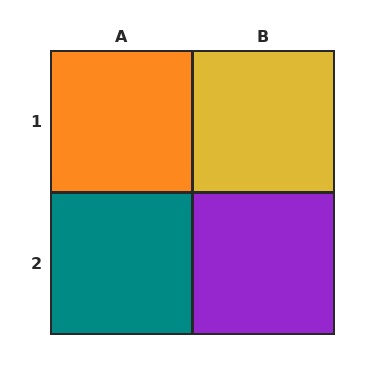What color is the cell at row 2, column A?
Teal.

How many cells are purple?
1 cell is purple.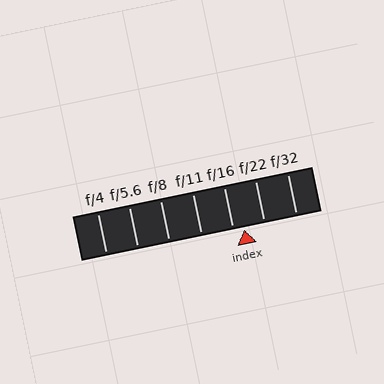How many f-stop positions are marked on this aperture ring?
There are 7 f-stop positions marked.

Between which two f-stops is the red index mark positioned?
The index mark is between f/16 and f/22.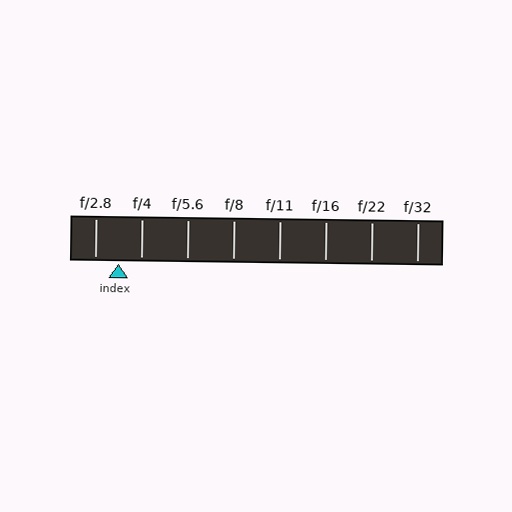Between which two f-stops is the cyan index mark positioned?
The index mark is between f/2.8 and f/4.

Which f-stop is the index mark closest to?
The index mark is closest to f/4.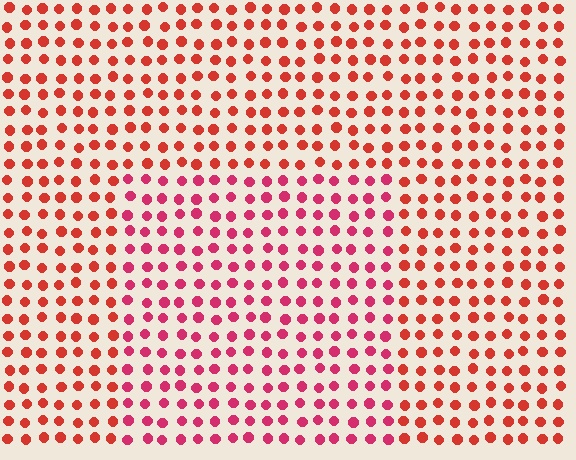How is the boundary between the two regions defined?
The boundary is defined purely by a slight shift in hue (about 26 degrees). Spacing, size, and orientation are identical on both sides.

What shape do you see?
I see a rectangle.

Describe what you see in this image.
The image is filled with small red elements in a uniform arrangement. A rectangle-shaped region is visible where the elements are tinted to a slightly different hue, forming a subtle color boundary.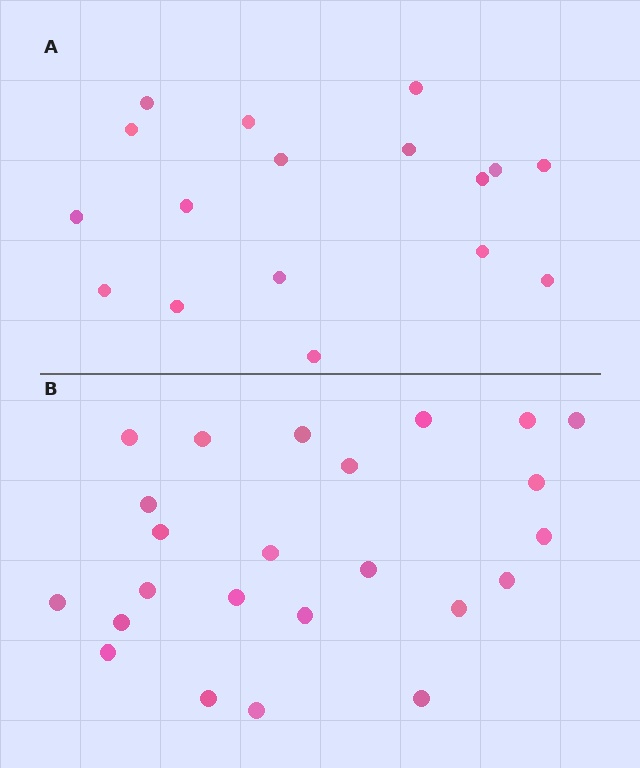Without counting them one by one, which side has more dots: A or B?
Region B (the bottom region) has more dots.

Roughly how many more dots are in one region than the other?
Region B has roughly 8 or so more dots than region A.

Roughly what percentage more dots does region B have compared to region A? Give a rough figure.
About 40% more.